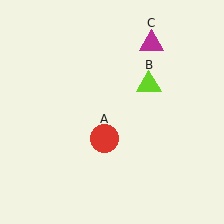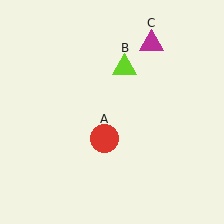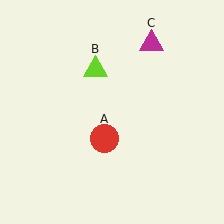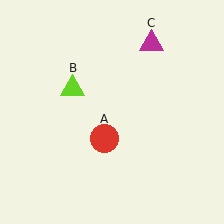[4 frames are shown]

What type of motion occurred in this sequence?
The lime triangle (object B) rotated counterclockwise around the center of the scene.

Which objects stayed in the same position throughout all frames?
Red circle (object A) and magenta triangle (object C) remained stationary.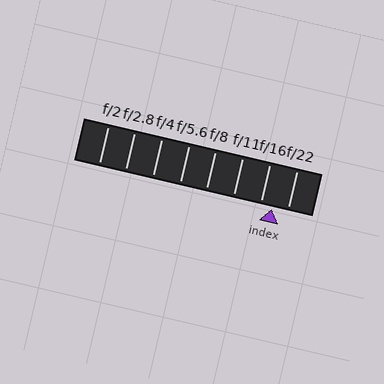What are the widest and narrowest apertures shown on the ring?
The widest aperture shown is f/2 and the narrowest is f/22.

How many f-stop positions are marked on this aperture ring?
There are 8 f-stop positions marked.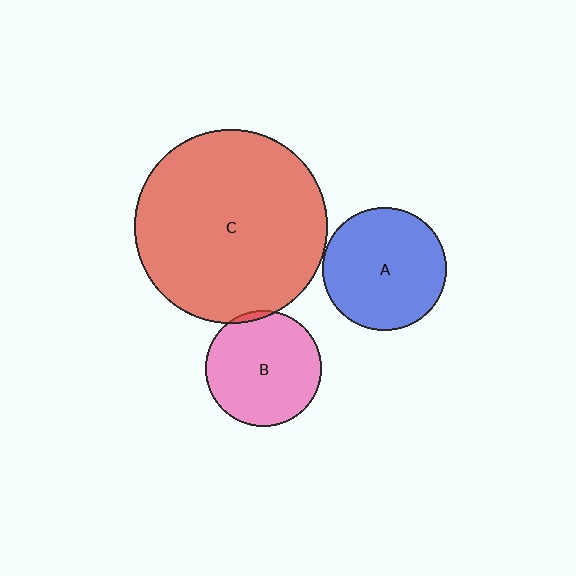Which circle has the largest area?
Circle C (red).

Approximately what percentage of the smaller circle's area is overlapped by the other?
Approximately 5%.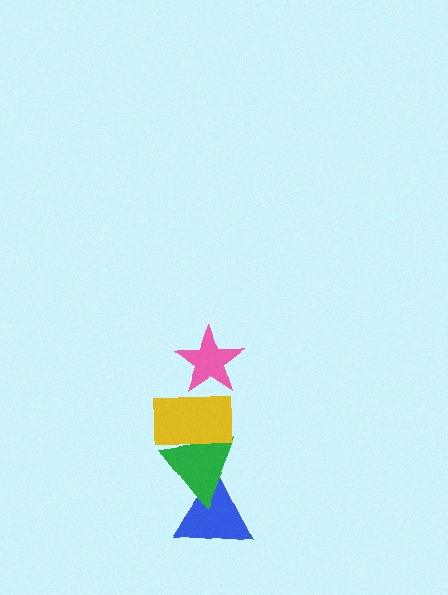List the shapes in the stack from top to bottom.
From top to bottom: the pink star, the yellow rectangle, the green triangle, the blue triangle.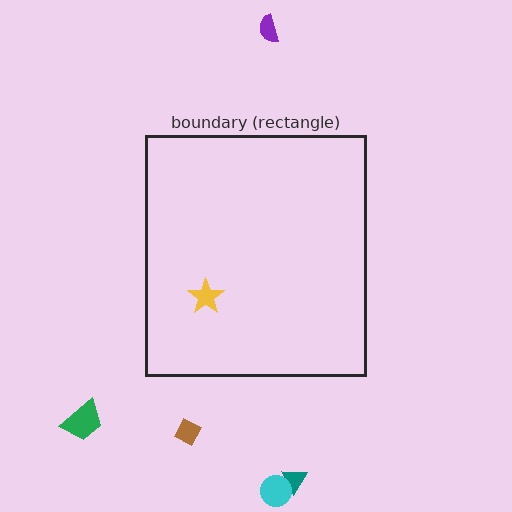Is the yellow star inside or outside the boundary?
Inside.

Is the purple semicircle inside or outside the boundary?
Outside.